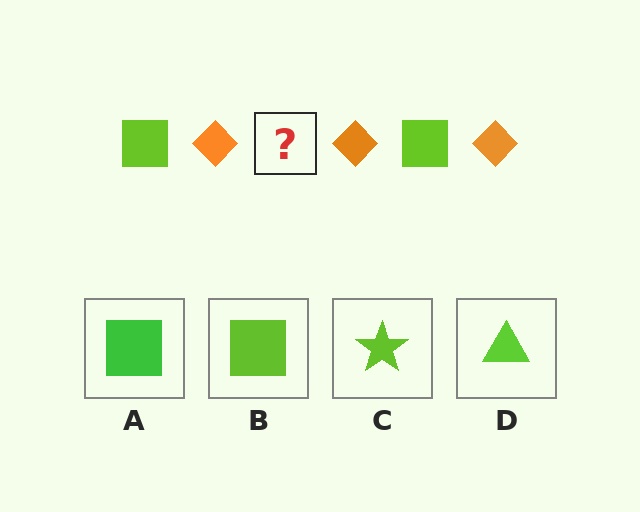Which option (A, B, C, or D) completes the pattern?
B.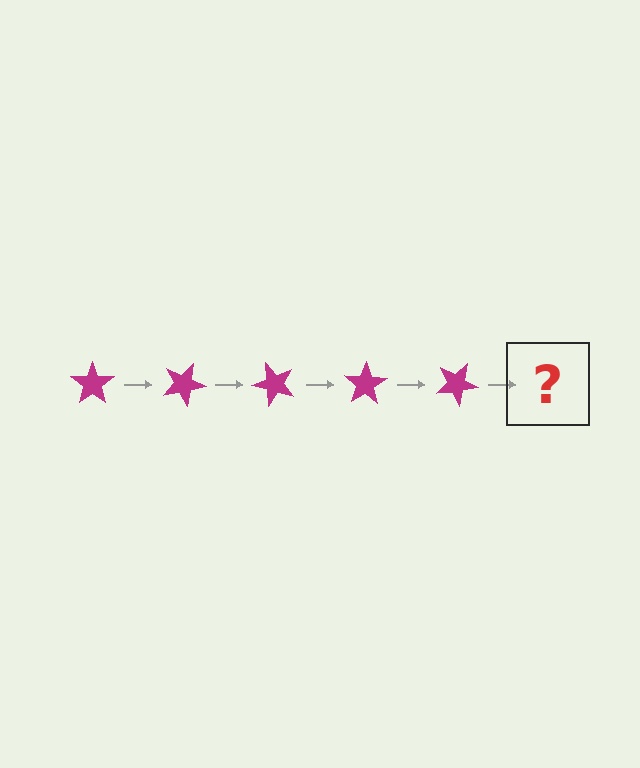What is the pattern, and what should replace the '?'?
The pattern is that the star rotates 25 degrees each step. The '?' should be a magenta star rotated 125 degrees.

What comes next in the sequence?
The next element should be a magenta star rotated 125 degrees.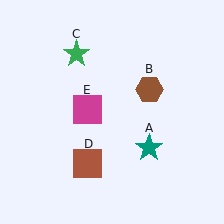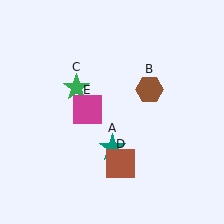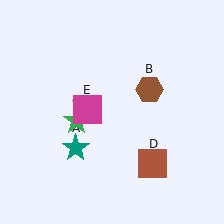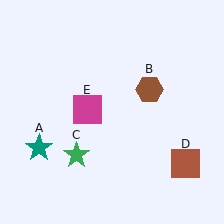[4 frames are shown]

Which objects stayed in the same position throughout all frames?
Brown hexagon (object B) and magenta square (object E) remained stationary.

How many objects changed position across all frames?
3 objects changed position: teal star (object A), green star (object C), brown square (object D).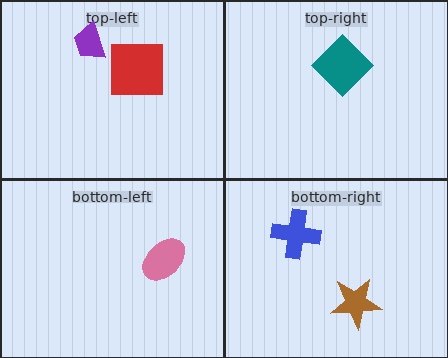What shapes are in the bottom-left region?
The pink ellipse.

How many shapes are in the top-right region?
1.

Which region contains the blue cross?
The bottom-right region.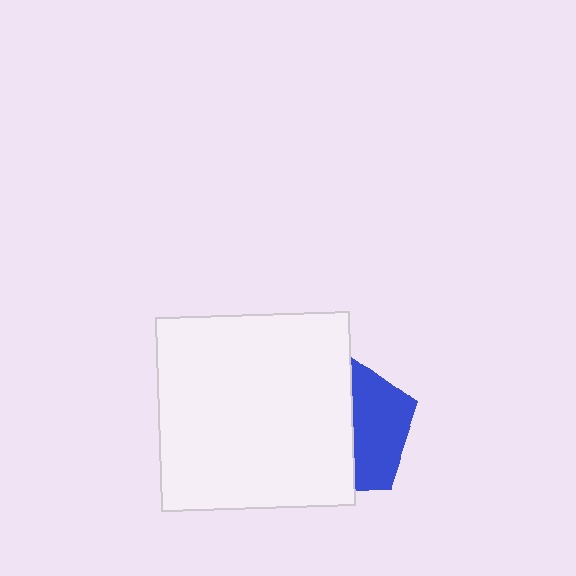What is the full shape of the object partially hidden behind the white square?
The partially hidden object is a blue pentagon.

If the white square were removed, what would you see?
You would see the complete blue pentagon.